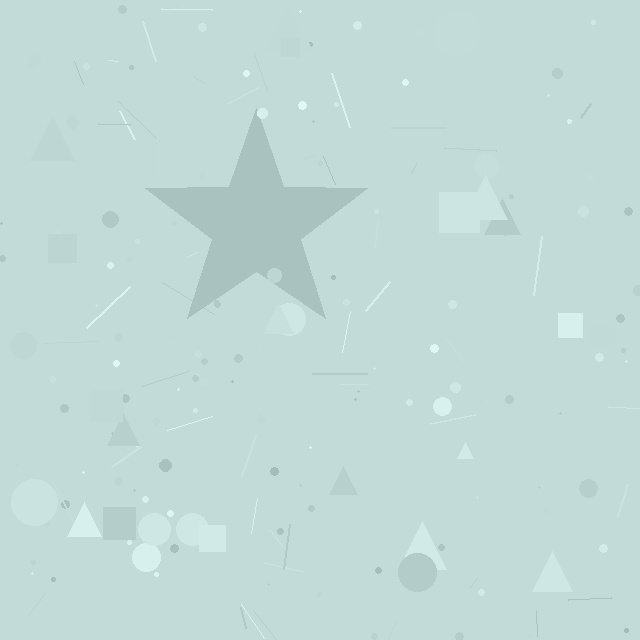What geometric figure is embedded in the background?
A star is embedded in the background.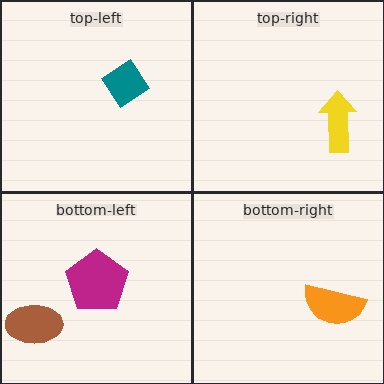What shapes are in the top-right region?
The yellow arrow.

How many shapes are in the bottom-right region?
1.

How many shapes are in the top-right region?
1.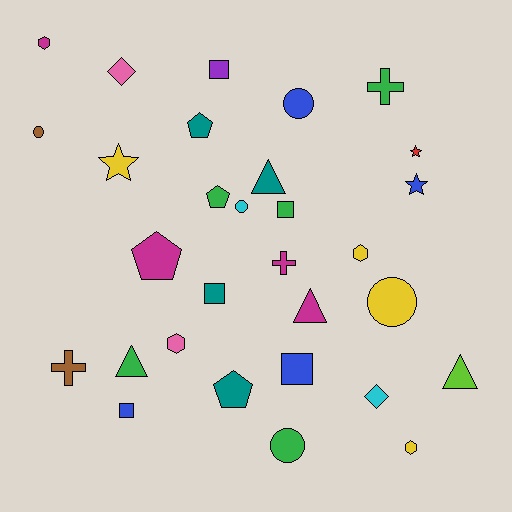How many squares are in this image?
There are 5 squares.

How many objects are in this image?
There are 30 objects.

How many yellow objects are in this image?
There are 4 yellow objects.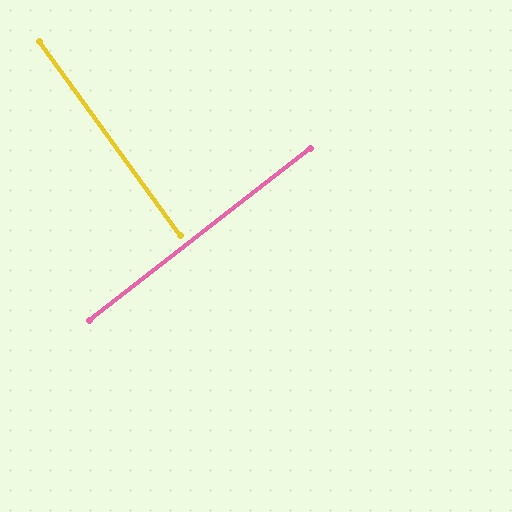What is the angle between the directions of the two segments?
Approximately 88 degrees.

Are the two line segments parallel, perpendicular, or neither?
Perpendicular — they meet at approximately 88°.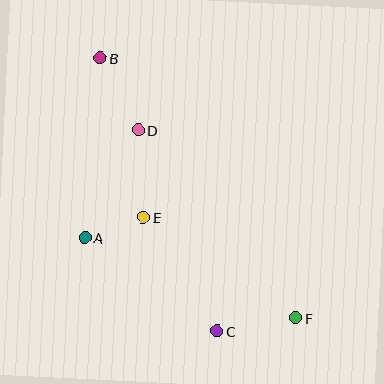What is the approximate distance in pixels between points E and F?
The distance between E and F is approximately 182 pixels.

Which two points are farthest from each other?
Points B and F are farthest from each other.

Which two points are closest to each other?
Points A and E are closest to each other.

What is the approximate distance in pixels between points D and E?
The distance between D and E is approximately 88 pixels.